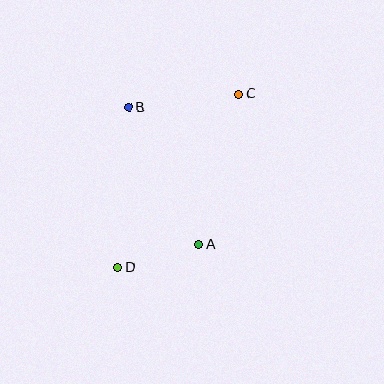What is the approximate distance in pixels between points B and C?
The distance between B and C is approximately 111 pixels.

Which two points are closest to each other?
Points A and D are closest to each other.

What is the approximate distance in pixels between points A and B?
The distance between A and B is approximately 154 pixels.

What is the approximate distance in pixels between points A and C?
The distance between A and C is approximately 155 pixels.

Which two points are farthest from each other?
Points C and D are farthest from each other.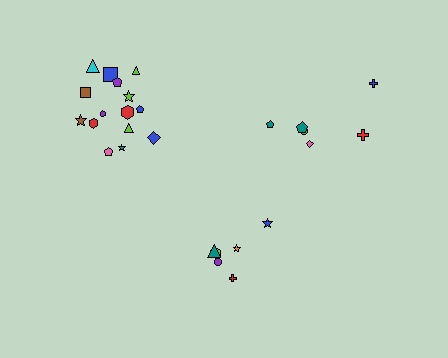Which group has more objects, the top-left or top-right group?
The top-left group.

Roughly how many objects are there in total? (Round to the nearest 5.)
Roughly 25 objects in total.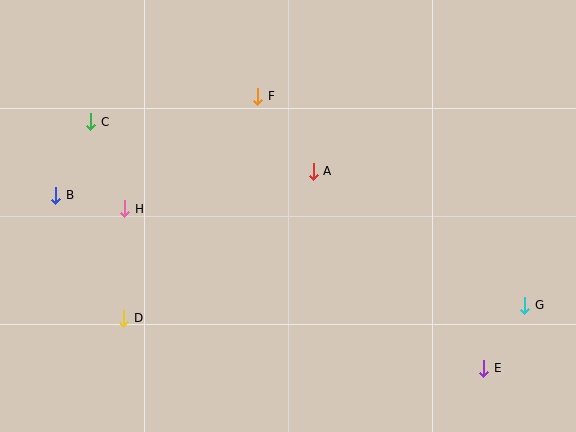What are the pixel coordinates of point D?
Point D is at (124, 318).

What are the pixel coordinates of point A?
Point A is at (313, 171).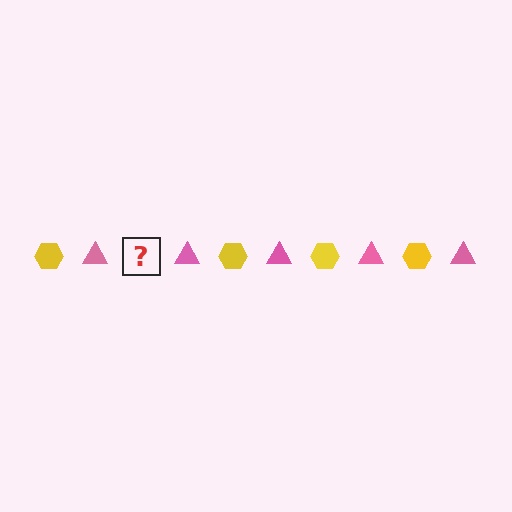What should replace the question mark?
The question mark should be replaced with a yellow hexagon.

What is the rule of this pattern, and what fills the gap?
The rule is that the pattern alternates between yellow hexagon and pink triangle. The gap should be filled with a yellow hexagon.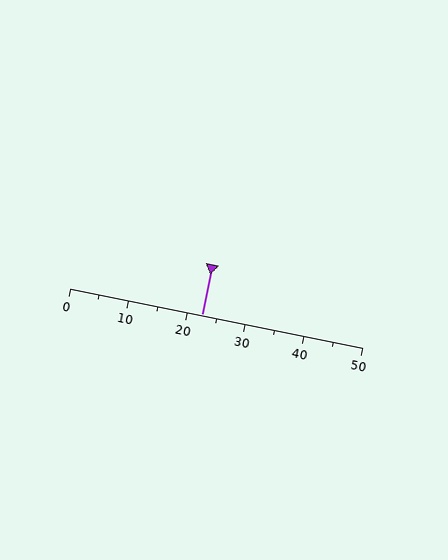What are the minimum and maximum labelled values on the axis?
The axis runs from 0 to 50.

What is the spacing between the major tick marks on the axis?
The major ticks are spaced 10 apart.